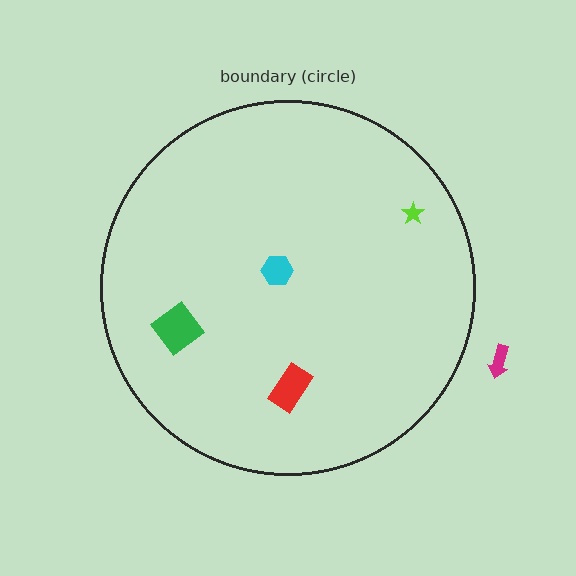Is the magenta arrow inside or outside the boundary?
Outside.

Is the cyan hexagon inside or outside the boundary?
Inside.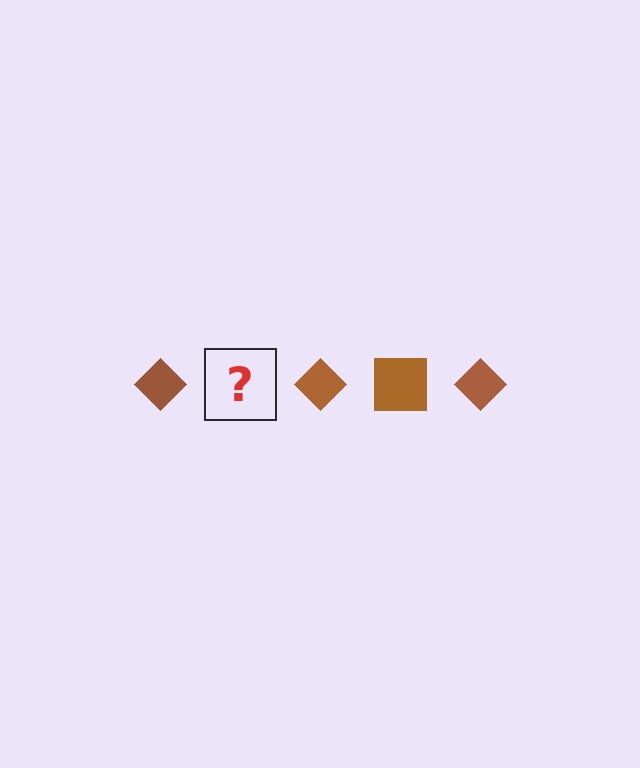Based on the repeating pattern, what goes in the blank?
The blank should be a brown square.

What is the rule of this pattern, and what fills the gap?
The rule is that the pattern cycles through diamond, square shapes in brown. The gap should be filled with a brown square.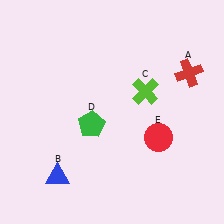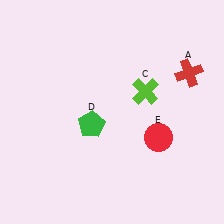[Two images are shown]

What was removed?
The blue triangle (B) was removed in Image 2.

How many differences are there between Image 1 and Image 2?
There is 1 difference between the two images.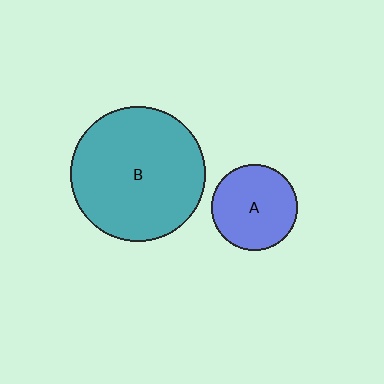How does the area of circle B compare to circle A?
Approximately 2.4 times.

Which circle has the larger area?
Circle B (teal).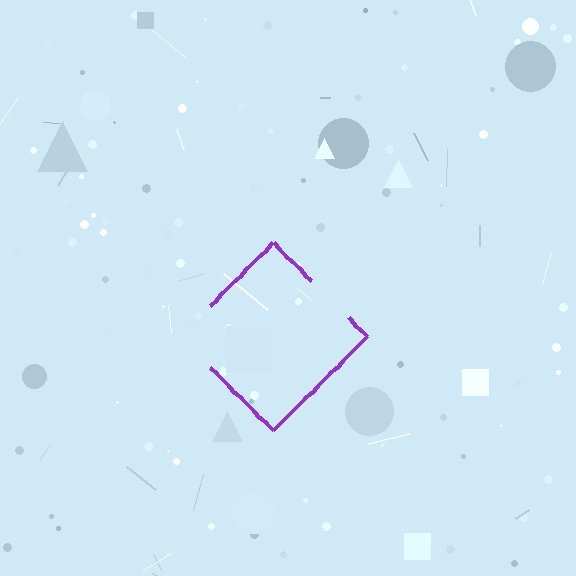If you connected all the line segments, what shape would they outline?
They would outline a diamond.